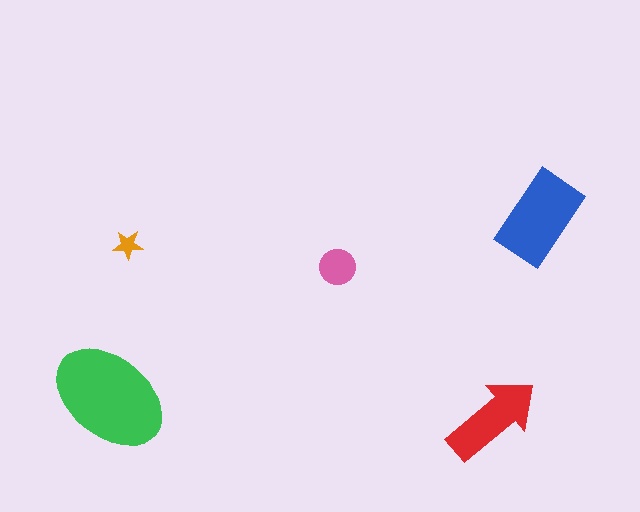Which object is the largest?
The green ellipse.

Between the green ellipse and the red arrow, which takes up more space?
The green ellipse.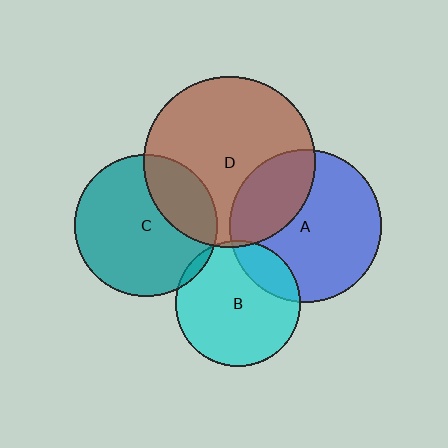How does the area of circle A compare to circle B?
Approximately 1.5 times.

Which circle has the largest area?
Circle D (brown).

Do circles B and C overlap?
Yes.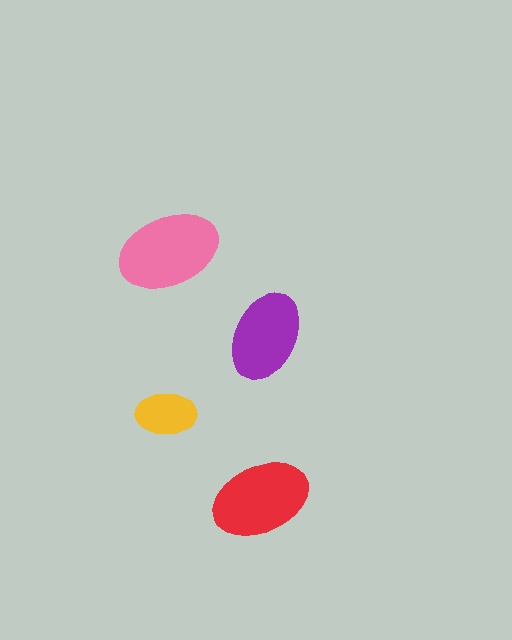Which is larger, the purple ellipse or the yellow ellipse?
The purple one.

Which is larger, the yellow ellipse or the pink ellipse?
The pink one.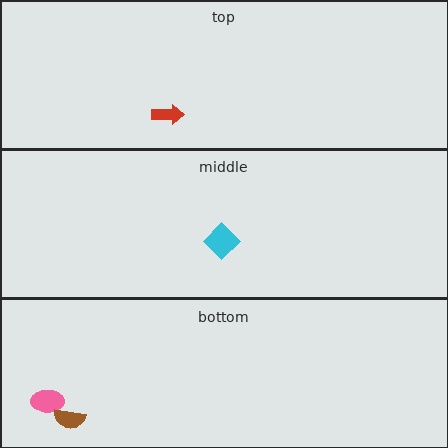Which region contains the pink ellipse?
The bottom region.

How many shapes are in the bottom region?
2.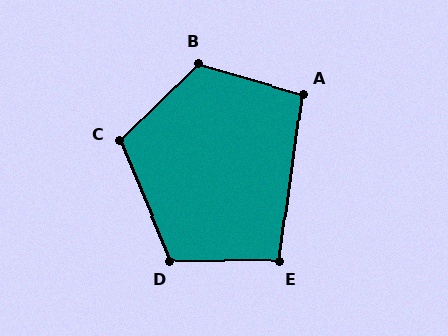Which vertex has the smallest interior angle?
E, at approximately 98 degrees.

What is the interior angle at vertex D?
Approximately 112 degrees (obtuse).